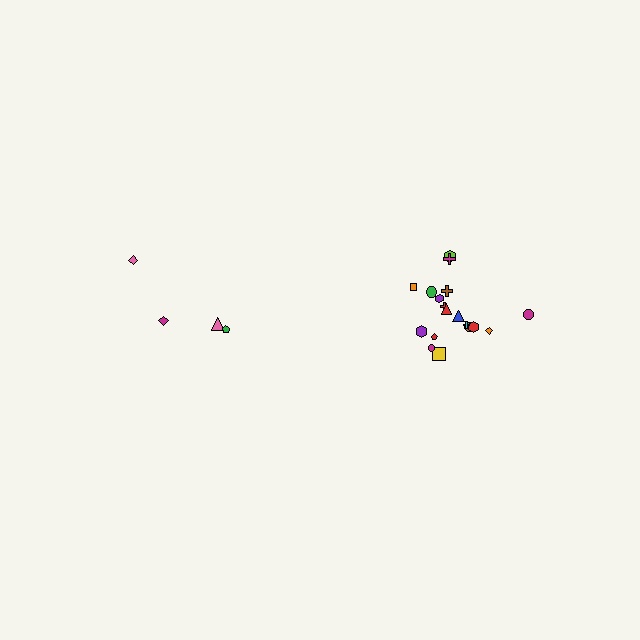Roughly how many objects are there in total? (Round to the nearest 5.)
Roughly 20 objects in total.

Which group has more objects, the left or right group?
The right group.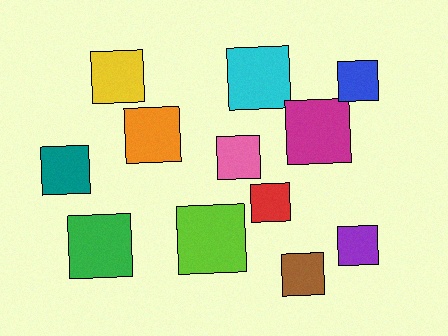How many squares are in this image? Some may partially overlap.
There are 12 squares.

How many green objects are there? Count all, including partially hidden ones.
There is 1 green object.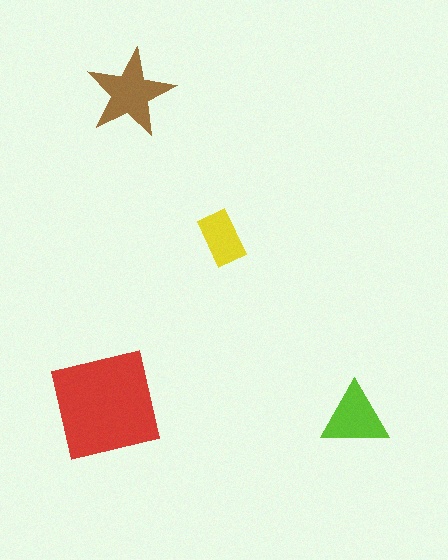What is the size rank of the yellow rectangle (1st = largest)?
4th.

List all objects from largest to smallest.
The red square, the brown star, the lime triangle, the yellow rectangle.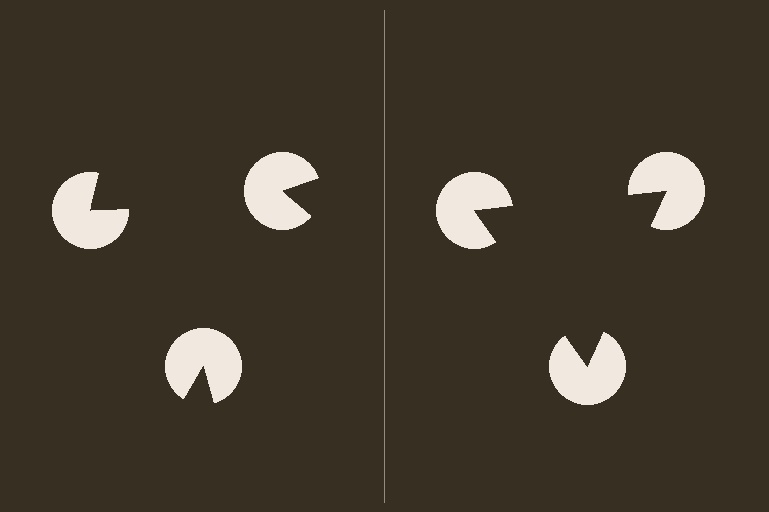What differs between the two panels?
The pac-man discs are positioned identically on both sides; only the wedge orientations differ. On the right they align to a triangle; on the left they are misaligned.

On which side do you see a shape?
An illusory triangle appears on the right side. On the left side the wedge cuts are rotated, so no coherent shape forms.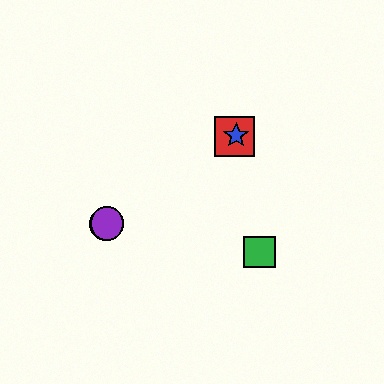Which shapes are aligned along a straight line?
The red square, the blue star, the yellow circle, the purple circle are aligned along a straight line.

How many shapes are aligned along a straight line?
4 shapes (the red square, the blue star, the yellow circle, the purple circle) are aligned along a straight line.